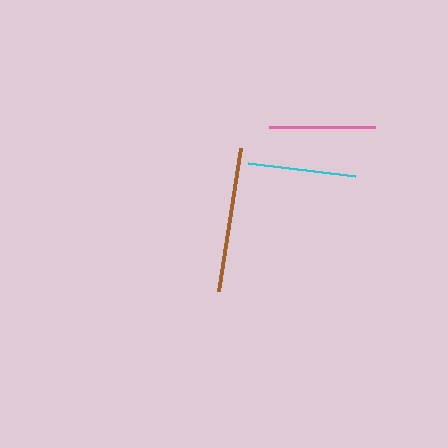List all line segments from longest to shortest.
From longest to shortest: brown, cyan, pink.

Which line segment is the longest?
The brown line is the longest at approximately 145 pixels.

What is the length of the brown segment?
The brown segment is approximately 145 pixels long.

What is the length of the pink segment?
The pink segment is approximately 106 pixels long.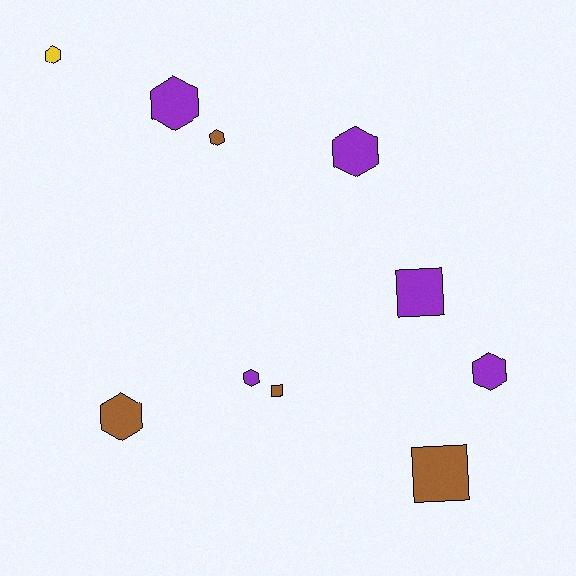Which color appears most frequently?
Purple, with 5 objects.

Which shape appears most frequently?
Hexagon, with 7 objects.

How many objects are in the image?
There are 10 objects.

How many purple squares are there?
There is 1 purple square.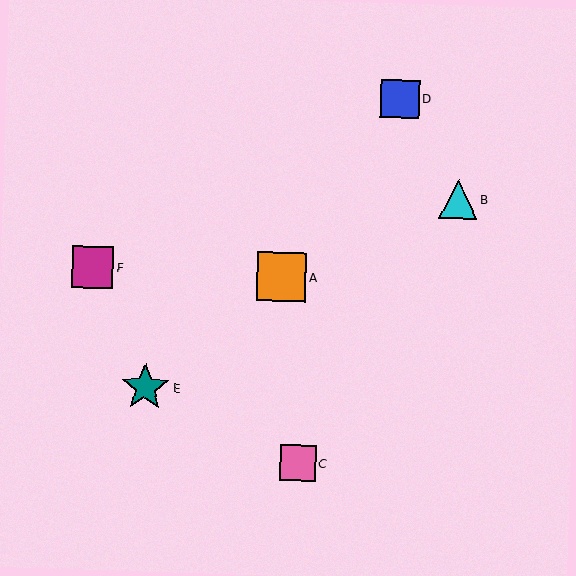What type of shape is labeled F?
Shape F is a magenta square.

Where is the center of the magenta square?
The center of the magenta square is at (93, 267).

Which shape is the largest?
The orange square (labeled A) is the largest.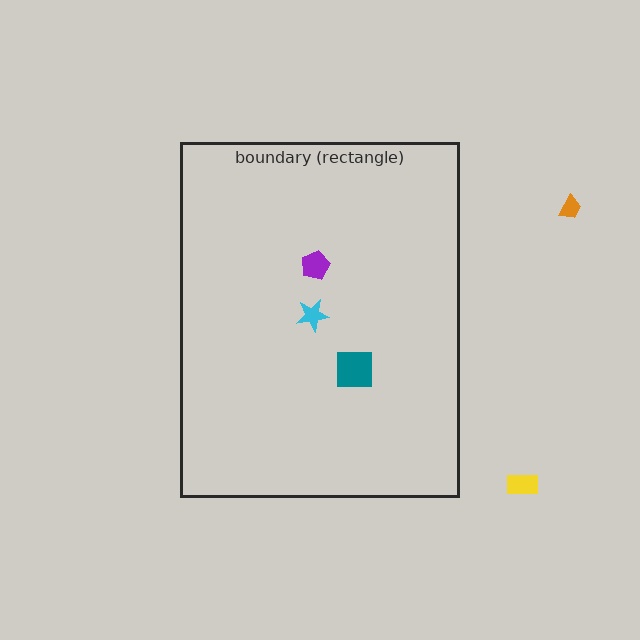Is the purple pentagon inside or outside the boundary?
Inside.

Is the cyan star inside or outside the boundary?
Inside.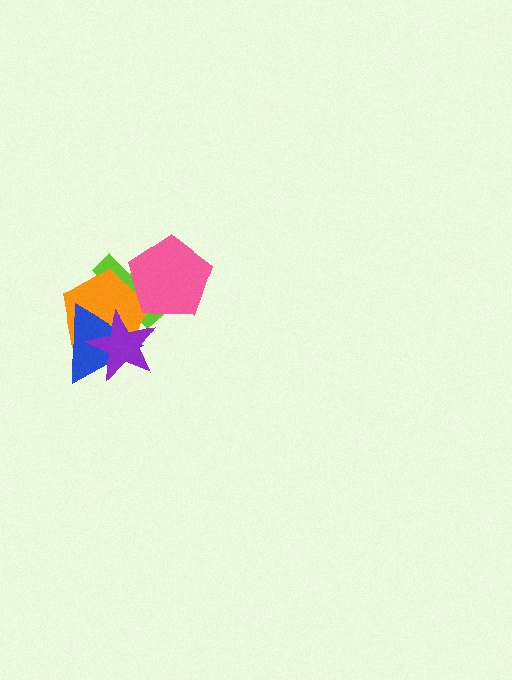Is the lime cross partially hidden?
Yes, it is partially covered by another shape.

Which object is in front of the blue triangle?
The purple star is in front of the blue triangle.